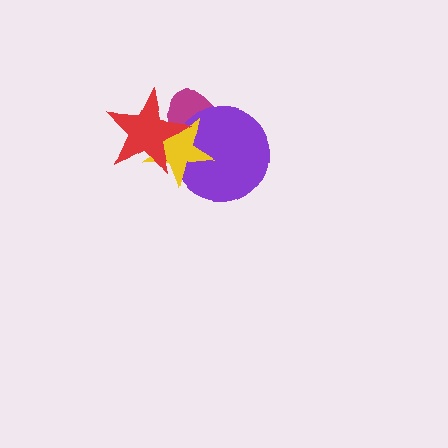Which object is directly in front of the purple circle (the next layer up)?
The yellow star is directly in front of the purple circle.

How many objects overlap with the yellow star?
3 objects overlap with the yellow star.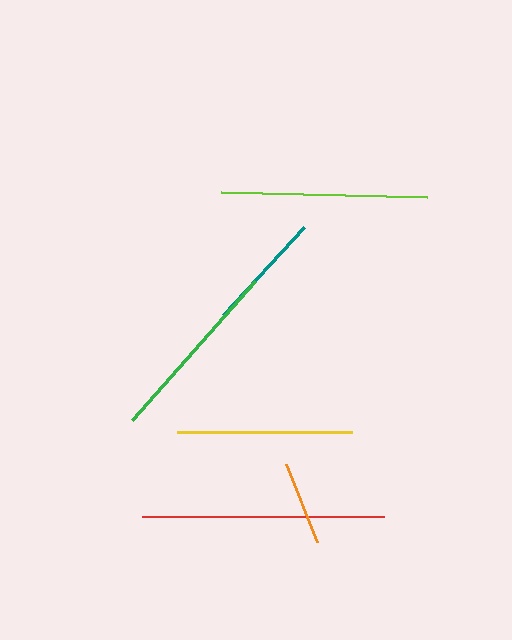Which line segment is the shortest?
The orange line is the shortest at approximately 84 pixels.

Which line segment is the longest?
The red line is the longest at approximately 242 pixels.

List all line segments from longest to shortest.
From longest to shortest: red, lime, green, yellow, teal, orange.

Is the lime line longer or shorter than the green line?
The lime line is longer than the green line.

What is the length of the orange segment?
The orange segment is approximately 84 pixels long.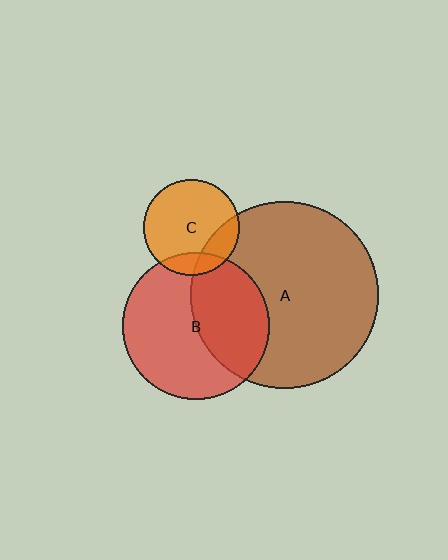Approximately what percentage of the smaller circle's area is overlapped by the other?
Approximately 20%.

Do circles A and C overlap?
Yes.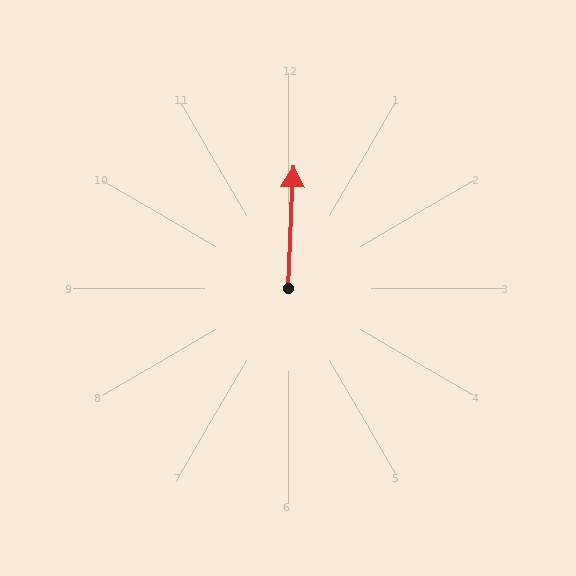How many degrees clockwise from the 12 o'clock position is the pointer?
Approximately 3 degrees.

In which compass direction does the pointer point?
North.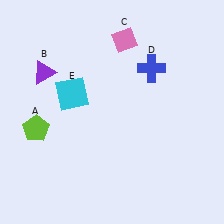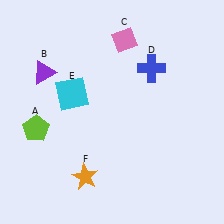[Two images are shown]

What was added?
An orange star (F) was added in Image 2.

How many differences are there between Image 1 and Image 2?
There is 1 difference between the two images.